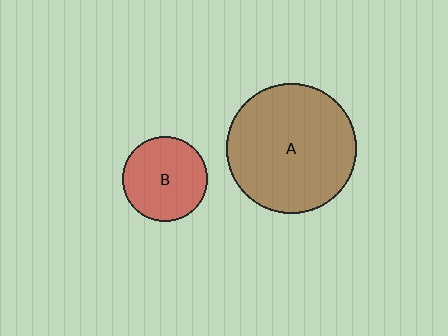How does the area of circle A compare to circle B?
Approximately 2.3 times.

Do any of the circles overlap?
No, none of the circles overlap.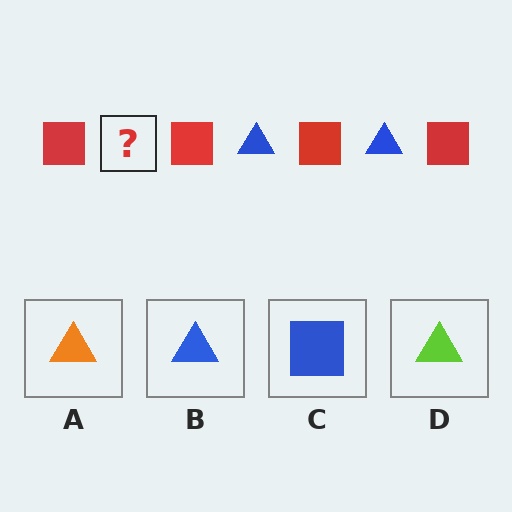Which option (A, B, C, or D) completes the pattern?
B.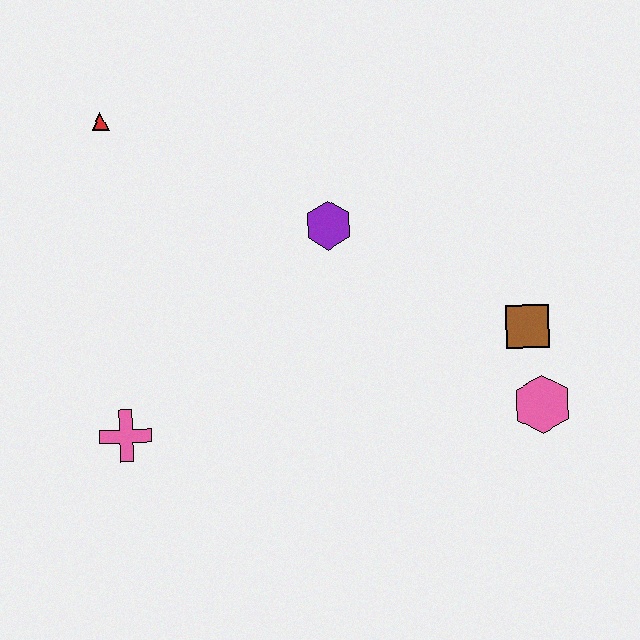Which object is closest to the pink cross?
The purple hexagon is closest to the pink cross.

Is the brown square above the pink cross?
Yes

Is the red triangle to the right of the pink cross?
No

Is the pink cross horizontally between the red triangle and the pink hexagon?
Yes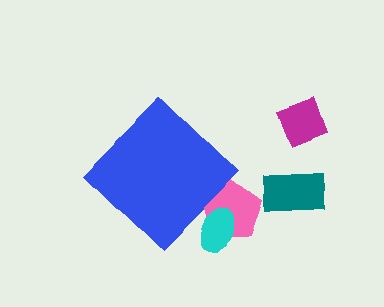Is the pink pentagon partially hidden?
Yes, the pink pentagon is partially hidden behind the blue diamond.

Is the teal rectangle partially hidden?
No, the teal rectangle is fully visible.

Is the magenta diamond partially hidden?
No, the magenta diamond is fully visible.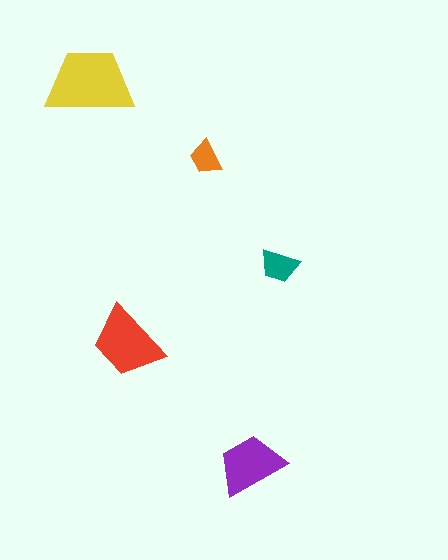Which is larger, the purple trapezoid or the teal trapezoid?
The purple one.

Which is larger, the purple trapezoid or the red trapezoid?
The red one.